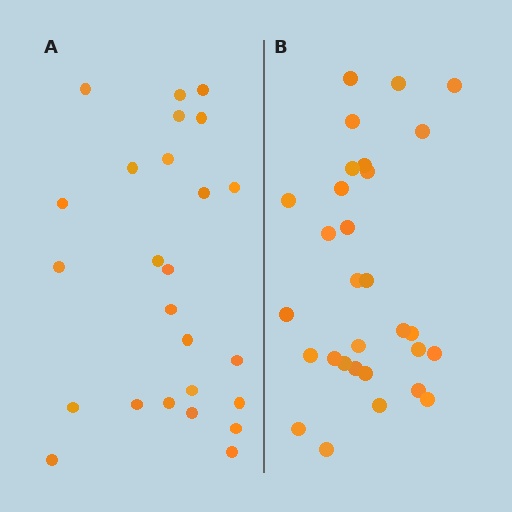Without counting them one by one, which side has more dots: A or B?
Region B (the right region) has more dots.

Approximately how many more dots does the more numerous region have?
Region B has about 5 more dots than region A.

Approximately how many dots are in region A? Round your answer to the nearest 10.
About 20 dots. (The exact count is 25, which rounds to 20.)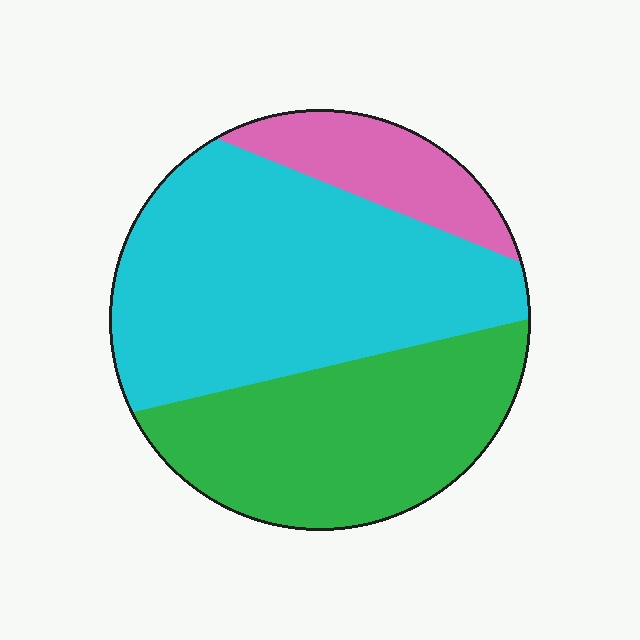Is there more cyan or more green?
Cyan.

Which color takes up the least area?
Pink, at roughly 15%.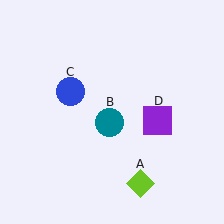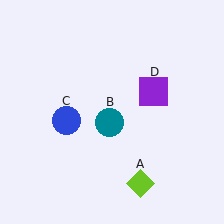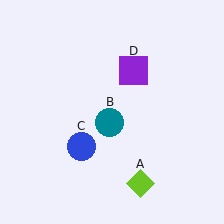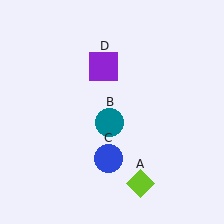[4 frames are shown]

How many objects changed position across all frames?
2 objects changed position: blue circle (object C), purple square (object D).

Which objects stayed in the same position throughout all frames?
Lime diamond (object A) and teal circle (object B) remained stationary.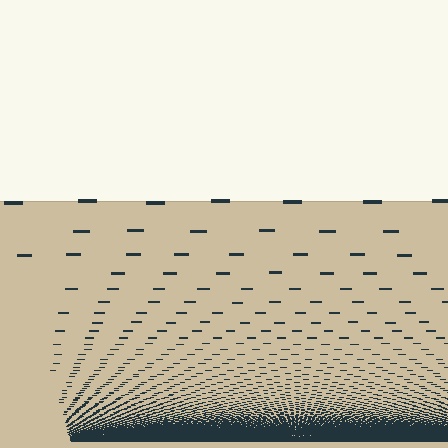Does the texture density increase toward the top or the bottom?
Density increases toward the bottom.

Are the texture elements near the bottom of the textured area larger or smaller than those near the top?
Smaller. The gradient is inverted — elements near the bottom are smaller and denser.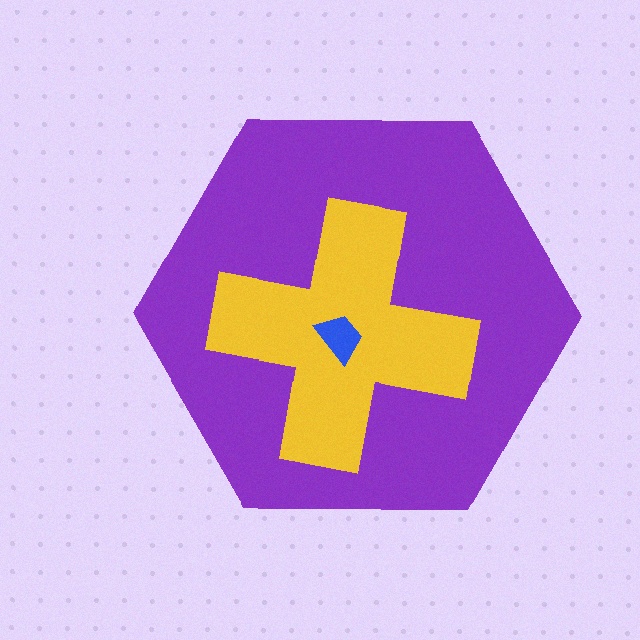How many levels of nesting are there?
3.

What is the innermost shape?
The blue trapezoid.